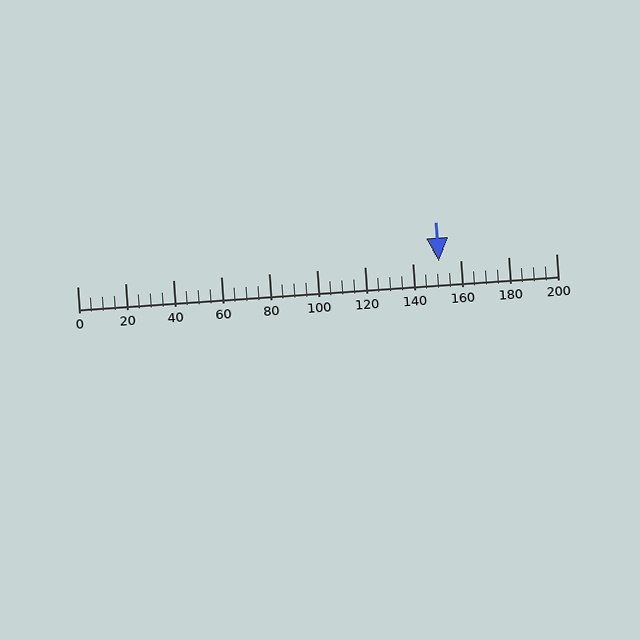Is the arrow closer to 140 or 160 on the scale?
The arrow is closer to 160.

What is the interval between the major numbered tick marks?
The major tick marks are spaced 20 units apart.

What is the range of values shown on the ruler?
The ruler shows values from 0 to 200.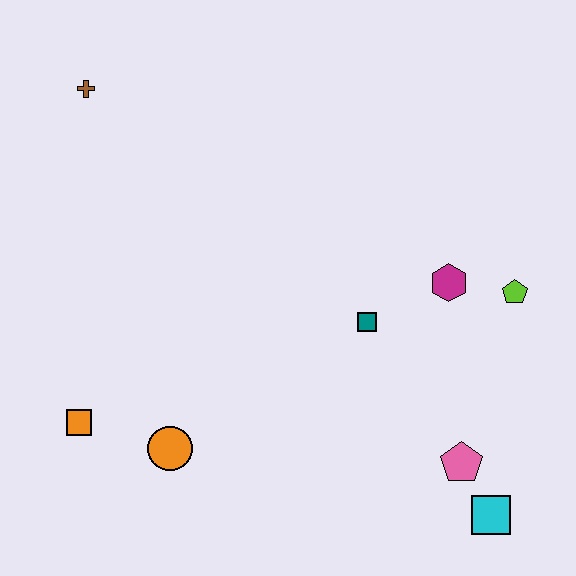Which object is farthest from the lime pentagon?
The brown cross is farthest from the lime pentagon.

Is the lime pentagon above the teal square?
Yes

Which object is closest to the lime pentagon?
The magenta hexagon is closest to the lime pentagon.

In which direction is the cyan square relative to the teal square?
The cyan square is below the teal square.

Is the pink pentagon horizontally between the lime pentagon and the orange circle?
Yes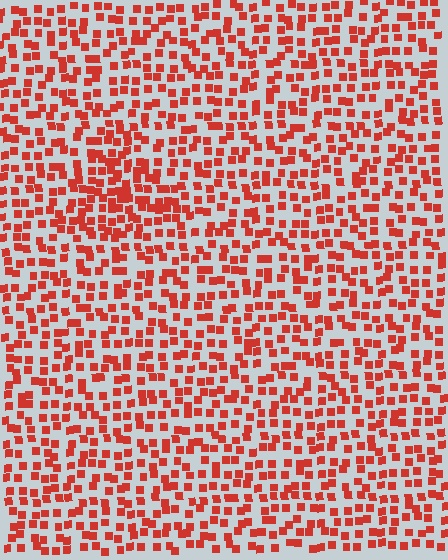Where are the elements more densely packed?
The elements are more densely packed inside the triangle boundary.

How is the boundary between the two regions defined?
The boundary is defined by a change in element density (approximately 1.5x ratio). All elements are the same color, size, and shape.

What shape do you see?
I see a triangle.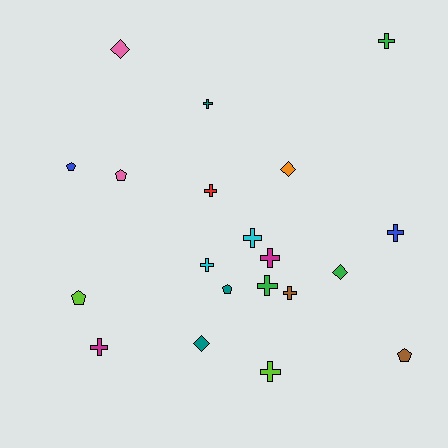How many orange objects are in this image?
There is 1 orange object.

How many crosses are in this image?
There are 11 crosses.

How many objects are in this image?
There are 20 objects.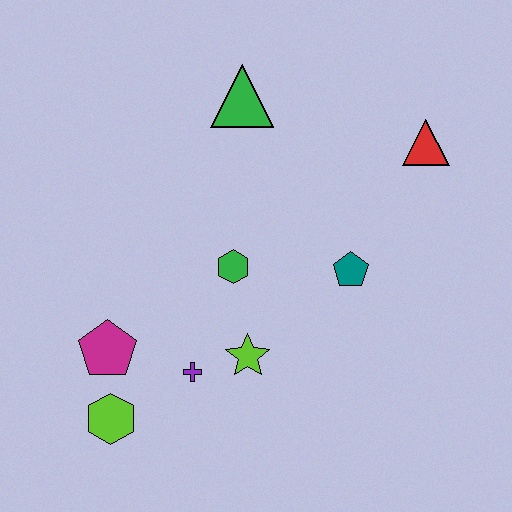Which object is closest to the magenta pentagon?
The lime hexagon is closest to the magenta pentagon.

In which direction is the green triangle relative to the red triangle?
The green triangle is to the left of the red triangle.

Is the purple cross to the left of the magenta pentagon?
No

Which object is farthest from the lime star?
The red triangle is farthest from the lime star.